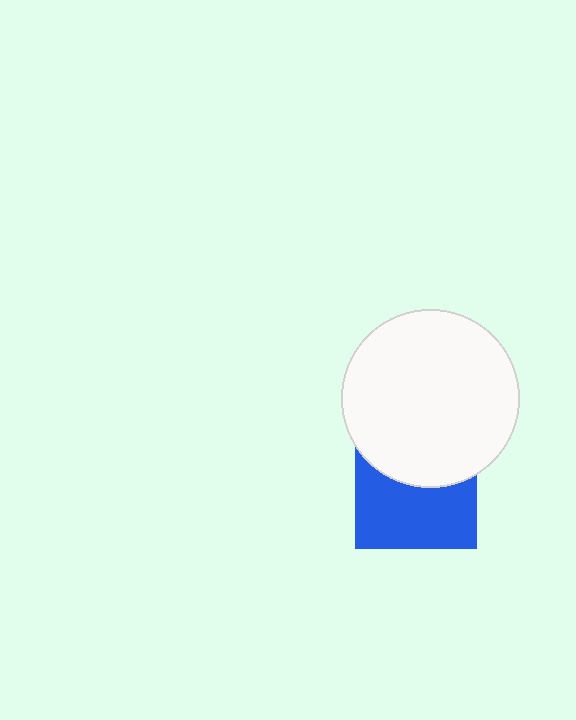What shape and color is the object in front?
The object in front is a white circle.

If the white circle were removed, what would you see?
You would see the complete blue square.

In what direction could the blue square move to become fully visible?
The blue square could move down. That would shift it out from behind the white circle entirely.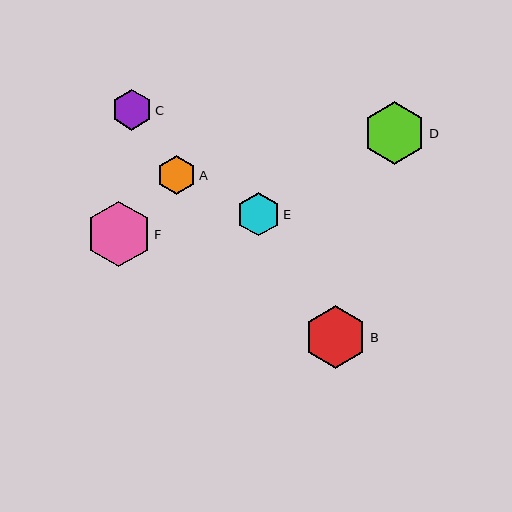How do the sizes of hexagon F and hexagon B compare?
Hexagon F and hexagon B are approximately the same size.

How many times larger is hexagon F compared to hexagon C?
Hexagon F is approximately 1.6 times the size of hexagon C.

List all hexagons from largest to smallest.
From largest to smallest: F, D, B, E, C, A.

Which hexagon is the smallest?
Hexagon A is the smallest with a size of approximately 39 pixels.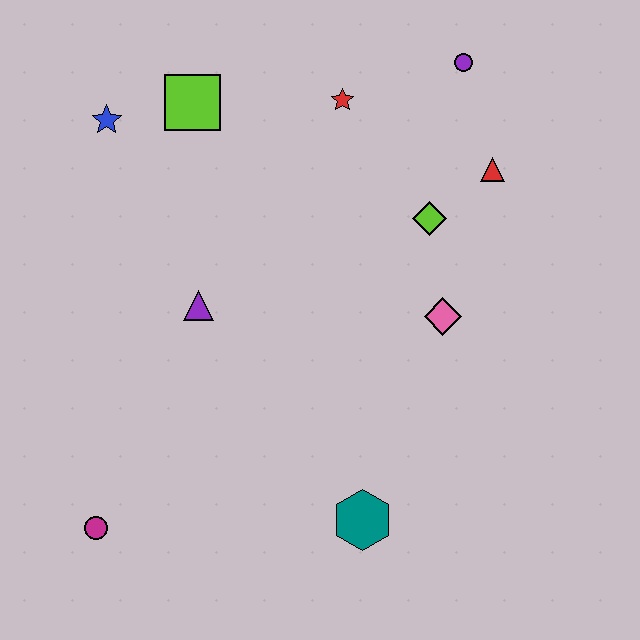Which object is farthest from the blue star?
The teal hexagon is farthest from the blue star.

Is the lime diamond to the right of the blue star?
Yes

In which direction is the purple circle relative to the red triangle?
The purple circle is above the red triangle.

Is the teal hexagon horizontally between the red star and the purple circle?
Yes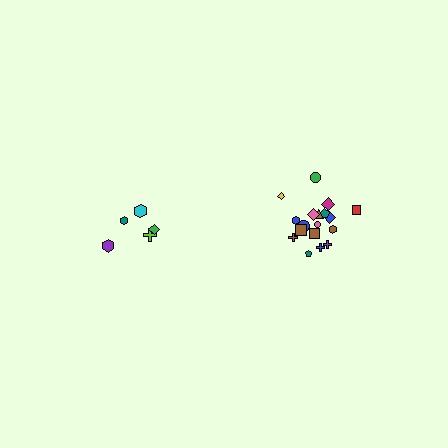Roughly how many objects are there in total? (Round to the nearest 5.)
Roughly 25 objects in total.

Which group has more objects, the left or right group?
The right group.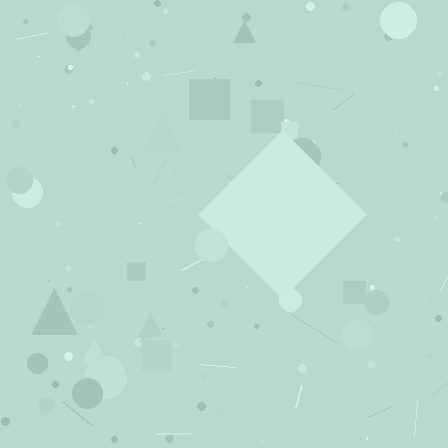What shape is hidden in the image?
A diamond is hidden in the image.